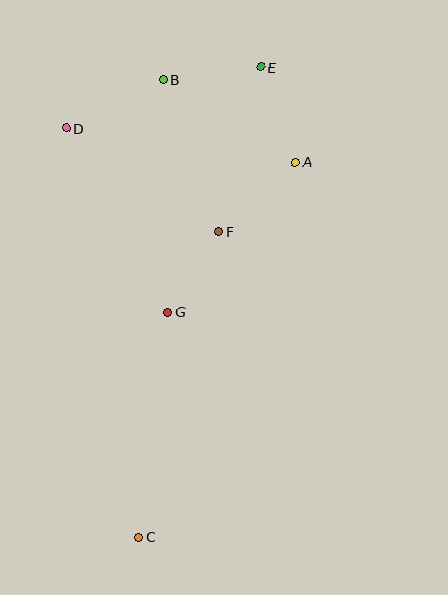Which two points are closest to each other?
Points F and G are closest to each other.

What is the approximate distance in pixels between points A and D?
The distance between A and D is approximately 232 pixels.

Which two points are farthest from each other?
Points C and E are farthest from each other.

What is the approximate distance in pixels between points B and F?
The distance between B and F is approximately 162 pixels.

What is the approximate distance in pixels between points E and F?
The distance between E and F is approximately 170 pixels.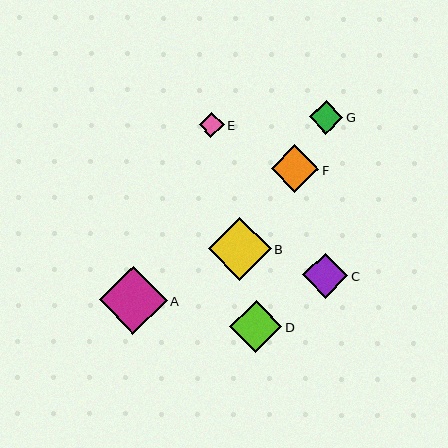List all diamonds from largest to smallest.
From largest to smallest: A, B, D, F, C, G, E.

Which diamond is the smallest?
Diamond E is the smallest with a size of approximately 24 pixels.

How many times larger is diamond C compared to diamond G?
Diamond C is approximately 1.4 times the size of diamond G.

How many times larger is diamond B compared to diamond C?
Diamond B is approximately 1.4 times the size of diamond C.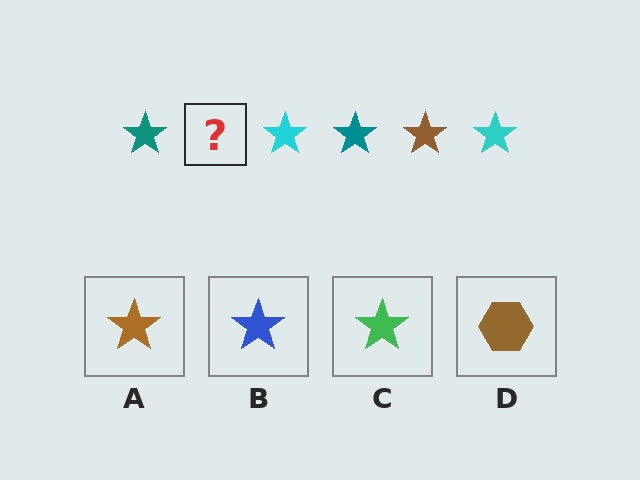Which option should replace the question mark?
Option A.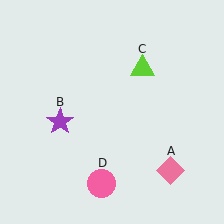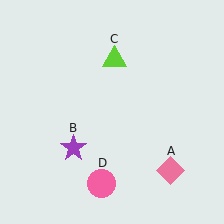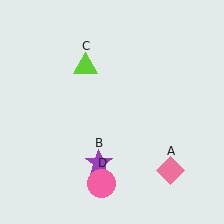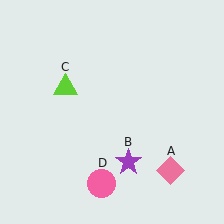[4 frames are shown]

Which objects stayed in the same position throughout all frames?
Pink diamond (object A) and pink circle (object D) remained stationary.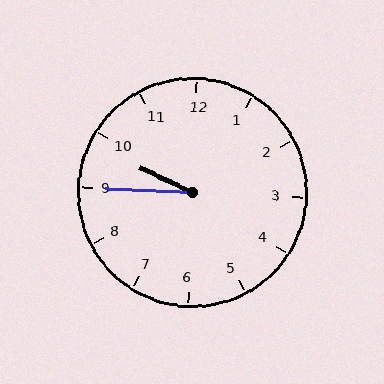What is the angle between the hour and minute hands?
Approximately 22 degrees.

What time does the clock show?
9:45.